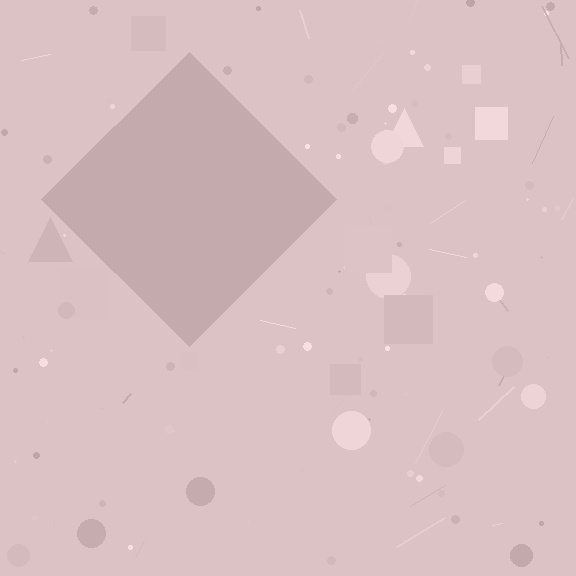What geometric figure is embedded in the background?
A diamond is embedded in the background.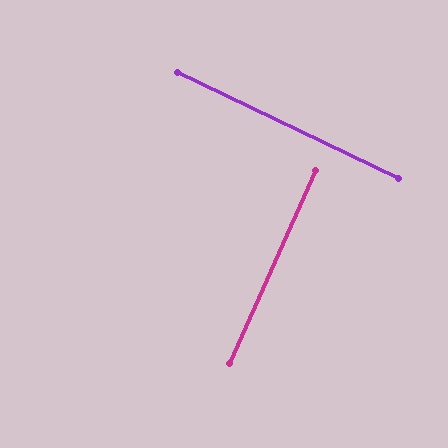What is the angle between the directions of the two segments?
Approximately 88 degrees.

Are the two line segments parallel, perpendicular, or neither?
Perpendicular — they meet at approximately 88°.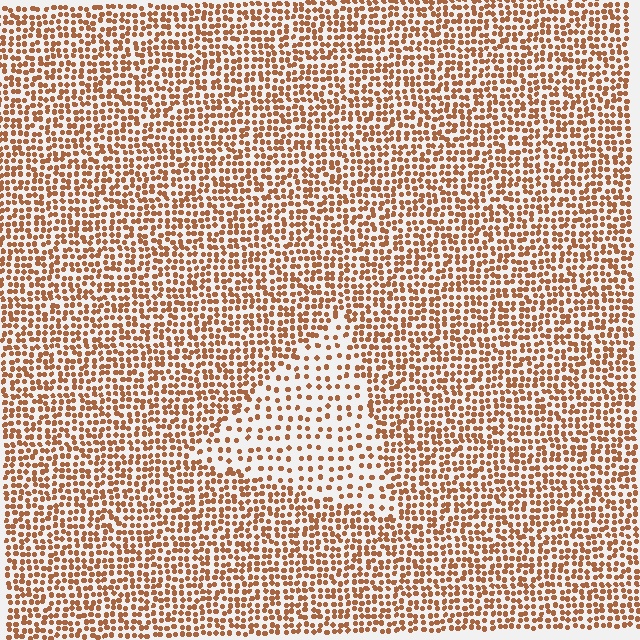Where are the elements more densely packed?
The elements are more densely packed outside the triangle boundary.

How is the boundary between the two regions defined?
The boundary is defined by a change in element density (approximately 2.1x ratio). All elements are the same color, size, and shape.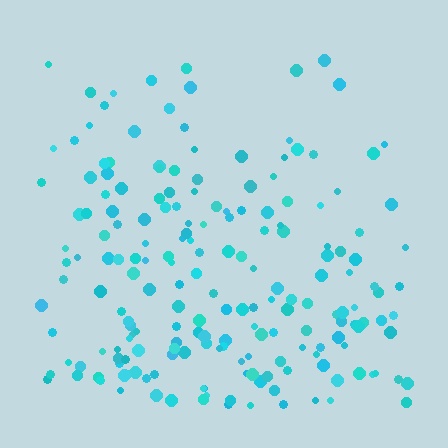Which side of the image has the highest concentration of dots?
The bottom.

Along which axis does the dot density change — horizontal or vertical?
Vertical.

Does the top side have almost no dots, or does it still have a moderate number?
Still a moderate number, just noticeably fewer than the bottom.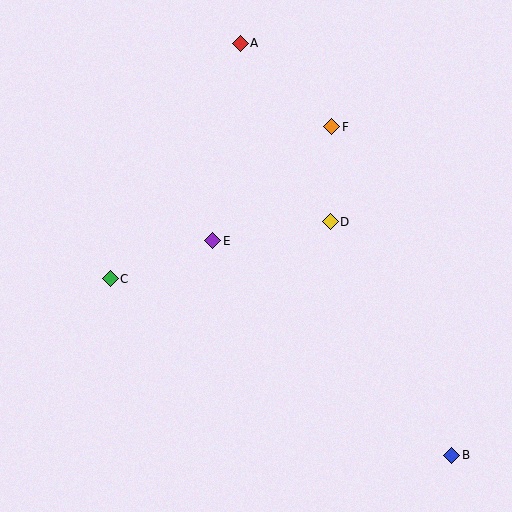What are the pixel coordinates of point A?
Point A is at (240, 43).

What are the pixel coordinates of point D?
Point D is at (330, 222).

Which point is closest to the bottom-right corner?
Point B is closest to the bottom-right corner.